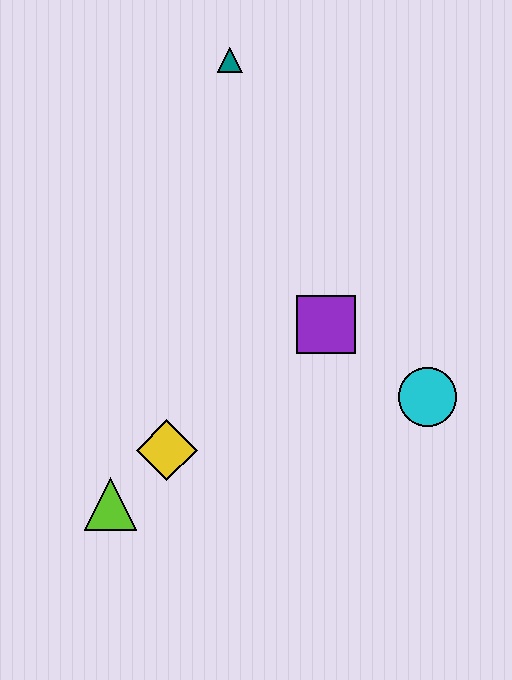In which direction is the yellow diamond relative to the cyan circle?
The yellow diamond is to the left of the cyan circle.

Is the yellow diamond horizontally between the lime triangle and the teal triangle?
Yes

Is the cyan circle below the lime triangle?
No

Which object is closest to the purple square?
The cyan circle is closest to the purple square.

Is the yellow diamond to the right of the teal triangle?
No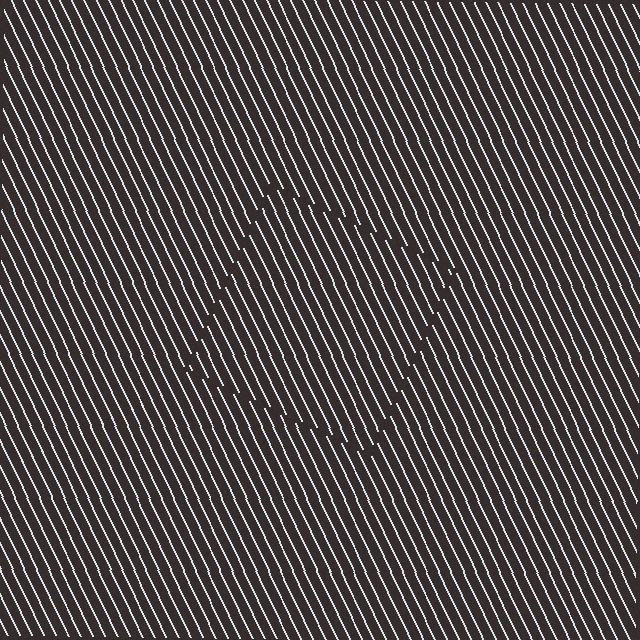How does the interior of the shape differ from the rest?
The interior of the shape contains the same grating, shifted by half a period — the contour is defined by the phase discontinuity where line-ends from the inner and outer gratings abut.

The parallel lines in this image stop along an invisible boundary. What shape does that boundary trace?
An illusory square. The interior of the shape contains the same grating, shifted by half a period — the contour is defined by the phase discontinuity where line-ends from the inner and outer gratings abut.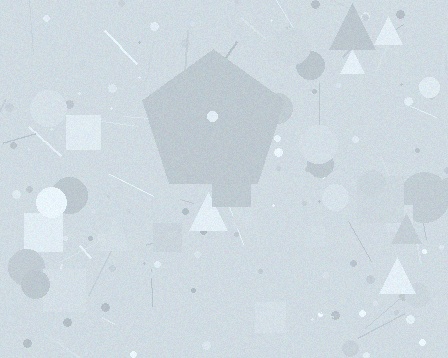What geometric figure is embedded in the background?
A pentagon is embedded in the background.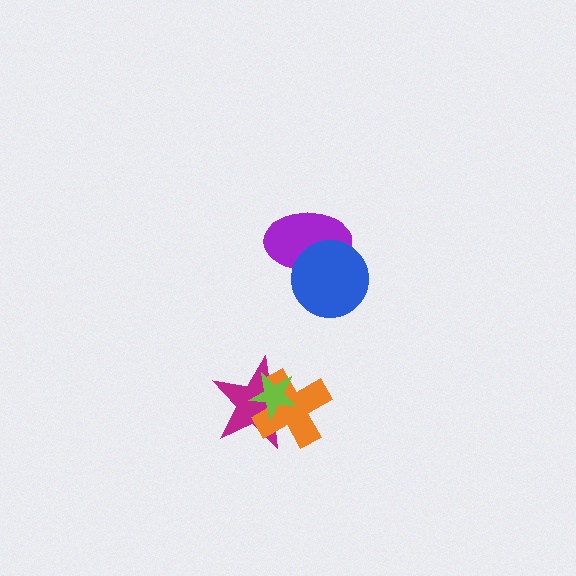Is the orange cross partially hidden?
Yes, it is partially covered by another shape.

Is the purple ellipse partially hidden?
Yes, it is partially covered by another shape.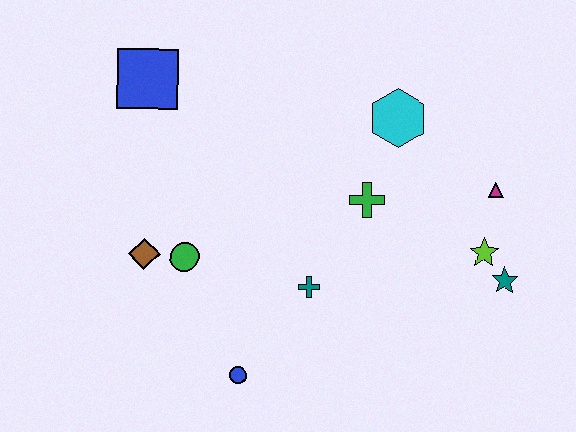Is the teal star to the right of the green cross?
Yes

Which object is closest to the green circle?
The brown diamond is closest to the green circle.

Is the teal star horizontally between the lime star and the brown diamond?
No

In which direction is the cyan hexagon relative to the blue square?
The cyan hexagon is to the right of the blue square.